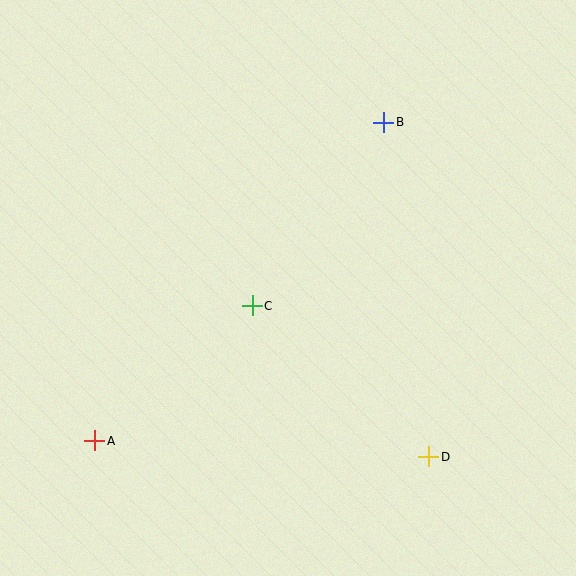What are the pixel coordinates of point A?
Point A is at (95, 441).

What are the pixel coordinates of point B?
Point B is at (384, 122).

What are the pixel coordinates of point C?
Point C is at (252, 306).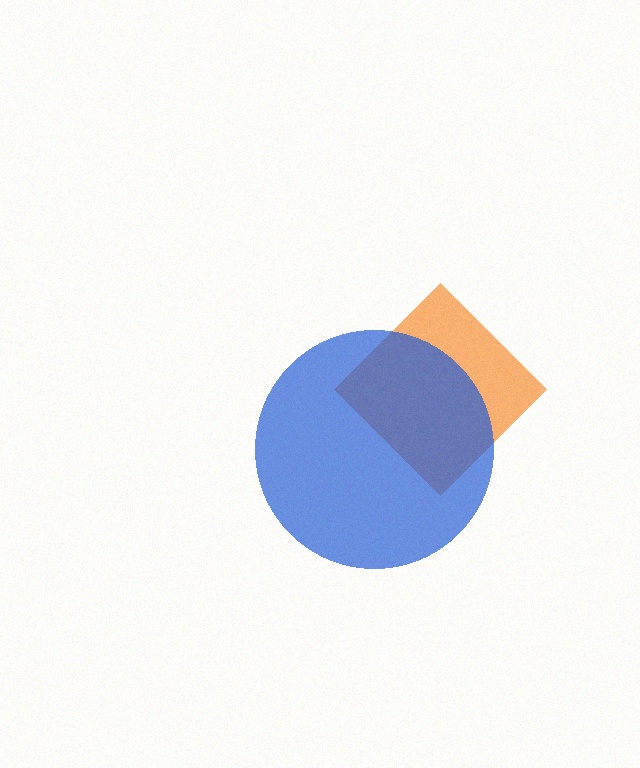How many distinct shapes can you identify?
There are 2 distinct shapes: an orange diamond, a blue circle.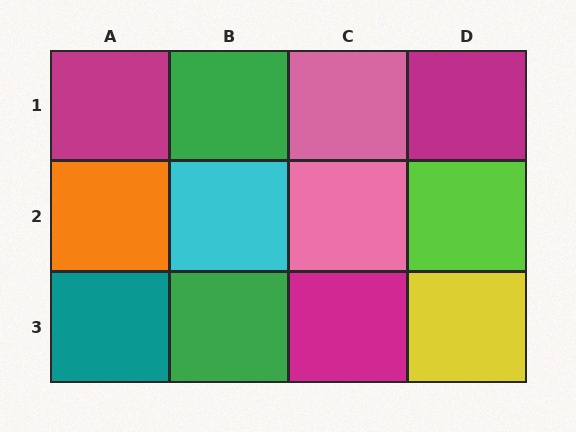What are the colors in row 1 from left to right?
Magenta, green, pink, magenta.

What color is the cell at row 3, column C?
Magenta.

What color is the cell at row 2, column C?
Pink.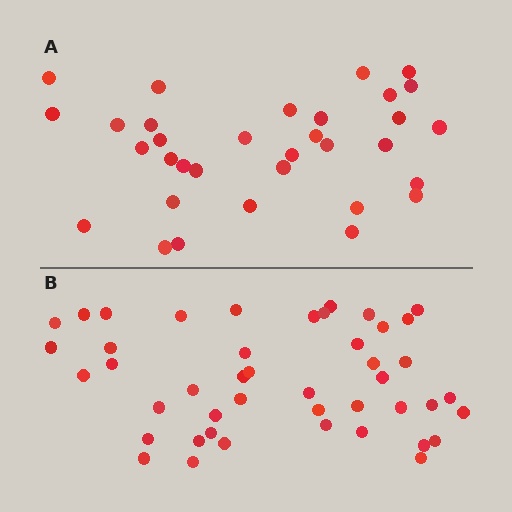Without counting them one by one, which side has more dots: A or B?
Region B (the bottom region) has more dots.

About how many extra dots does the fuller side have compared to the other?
Region B has roughly 12 or so more dots than region A.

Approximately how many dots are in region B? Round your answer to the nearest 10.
About 40 dots. (The exact count is 45, which rounds to 40.)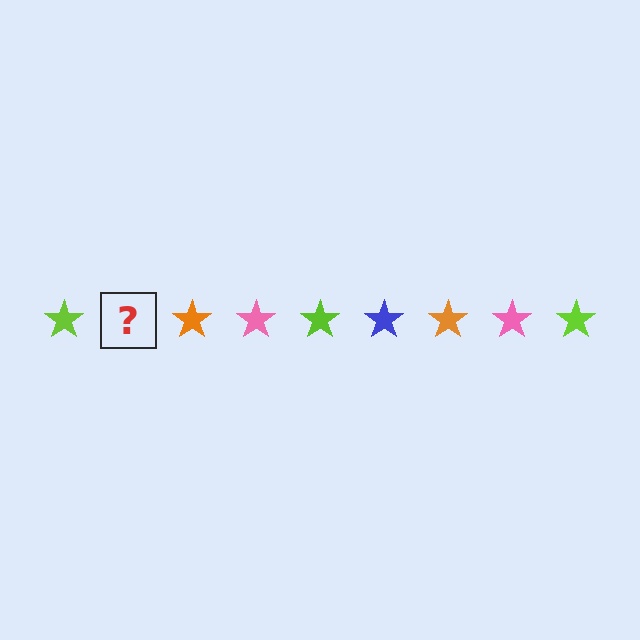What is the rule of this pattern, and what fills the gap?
The rule is that the pattern cycles through lime, blue, orange, pink stars. The gap should be filled with a blue star.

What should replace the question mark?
The question mark should be replaced with a blue star.